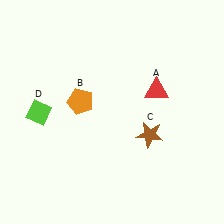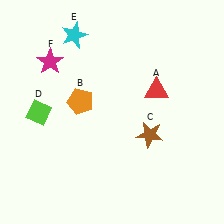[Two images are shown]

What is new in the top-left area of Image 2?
A cyan star (E) was added in the top-left area of Image 2.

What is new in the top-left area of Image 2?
A magenta star (F) was added in the top-left area of Image 2.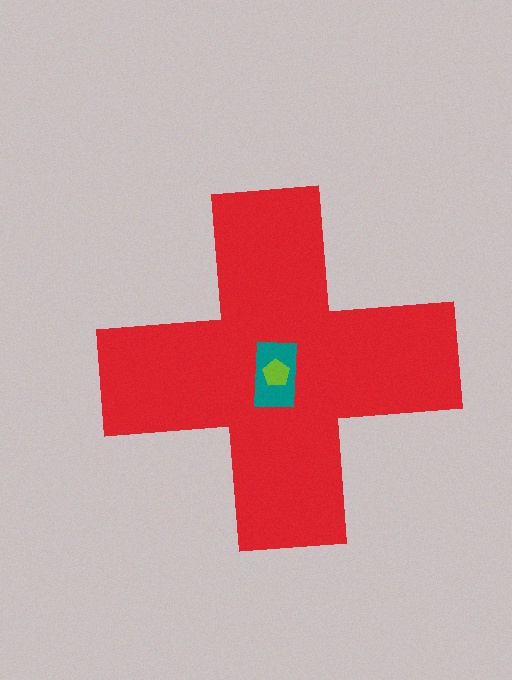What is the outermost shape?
The red cross.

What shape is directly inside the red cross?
The teal rectangle.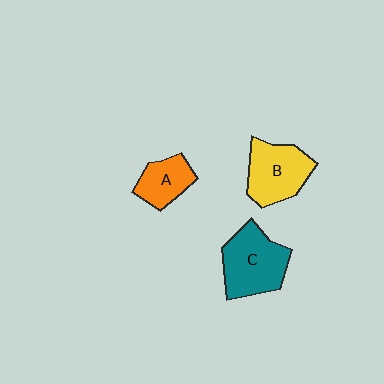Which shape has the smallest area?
Shape A (orange).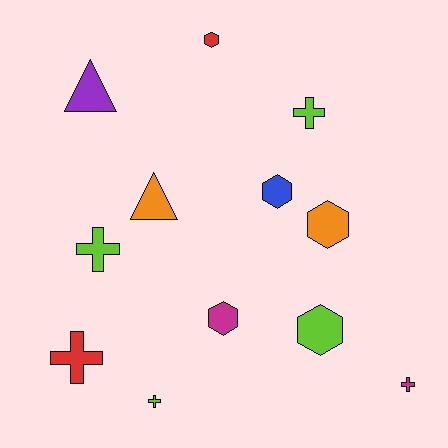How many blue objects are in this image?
There is 1 blue object.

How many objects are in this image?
There are 12 objects.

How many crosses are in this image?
There are 5 crosses.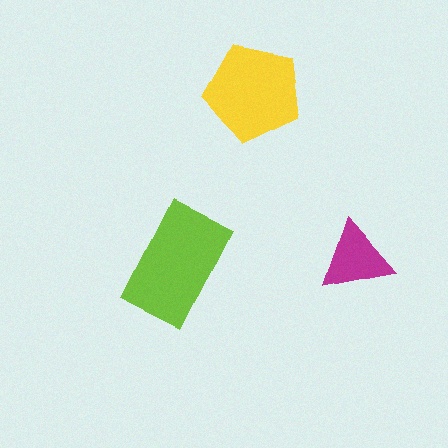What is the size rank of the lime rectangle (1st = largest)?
1st.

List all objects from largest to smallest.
The lime rectangle, the yellow pentagon, the magenta triangle.